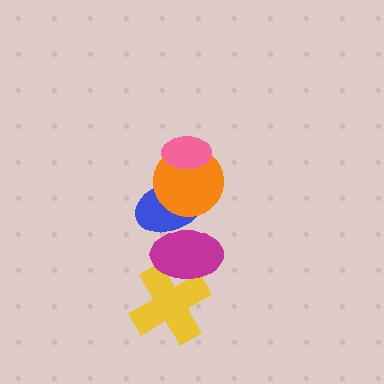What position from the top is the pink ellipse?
The pink ellipse is 1st from the top.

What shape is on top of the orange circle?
The pink ellipse is on top of the orange circle.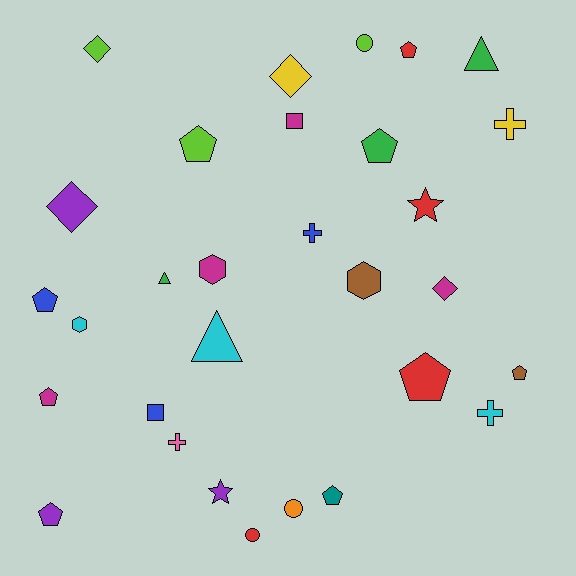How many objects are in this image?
There are 30 objects.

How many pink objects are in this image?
There is 1 pink object.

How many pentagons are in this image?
There are 9 pentagons.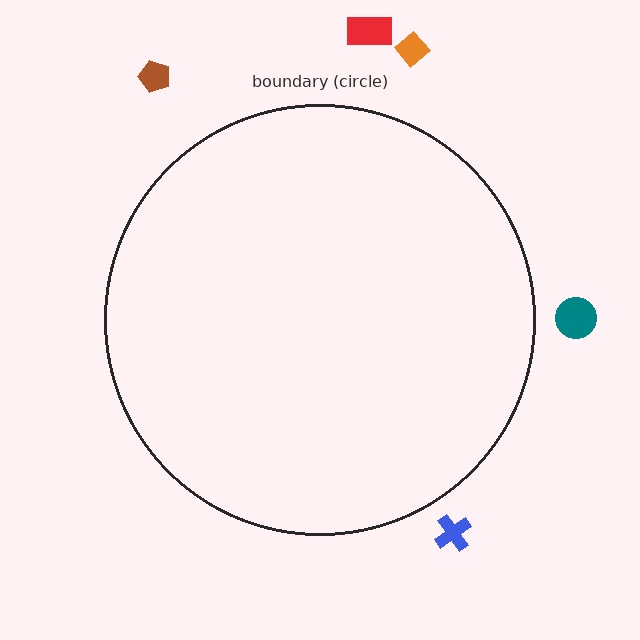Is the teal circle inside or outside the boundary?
Outside.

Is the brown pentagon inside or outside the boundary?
Outside.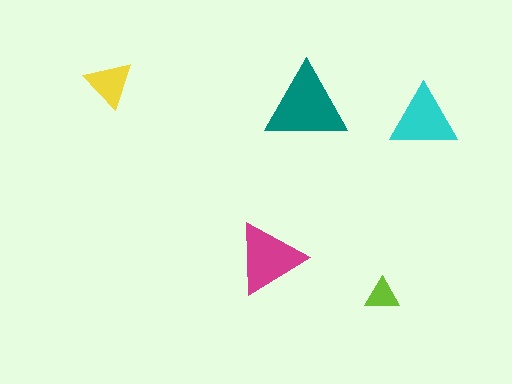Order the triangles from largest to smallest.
the teal one, the magenta one, the cyan one, the yellow one, the lime one.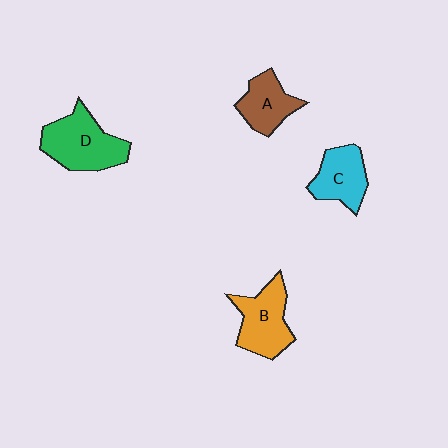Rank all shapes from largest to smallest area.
From largest to smallest: D (green), B (orange), C (cyan), A (brown).